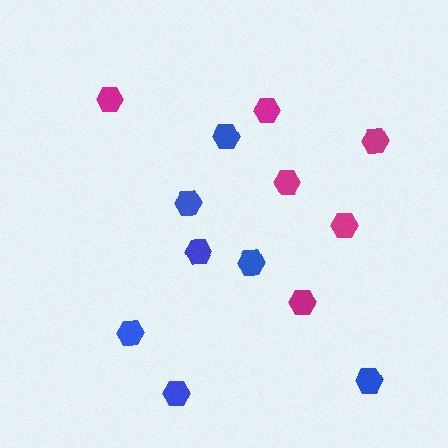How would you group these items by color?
There are 2 groups: one group of magenta hexagons (6) and one group of blue hexagons (7).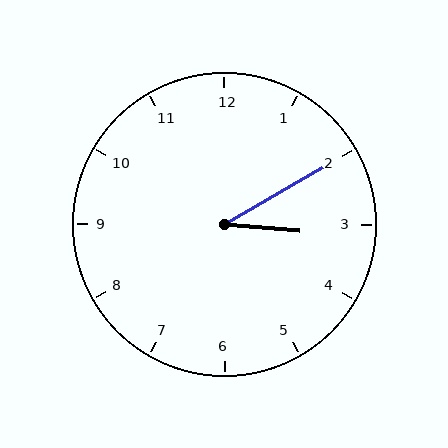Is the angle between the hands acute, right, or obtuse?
It is acute.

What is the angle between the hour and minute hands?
Approximately 35 degrees.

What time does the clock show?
3:10.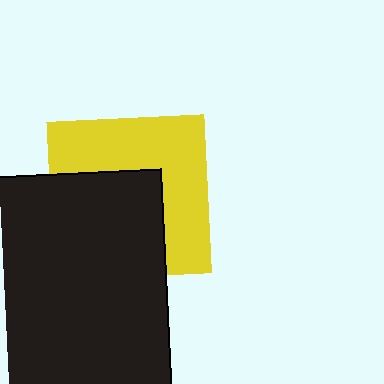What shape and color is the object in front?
The object in front is a black rectangle.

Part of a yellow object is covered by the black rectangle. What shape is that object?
It is a square.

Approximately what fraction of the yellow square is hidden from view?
Roughly 48% of the yellow square is hidden behind the black rectangle.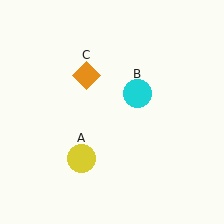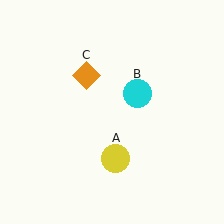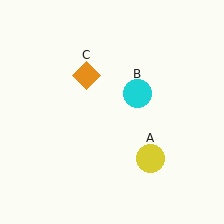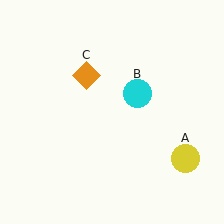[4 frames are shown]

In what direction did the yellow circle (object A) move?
The yellow circle (object A) moved right.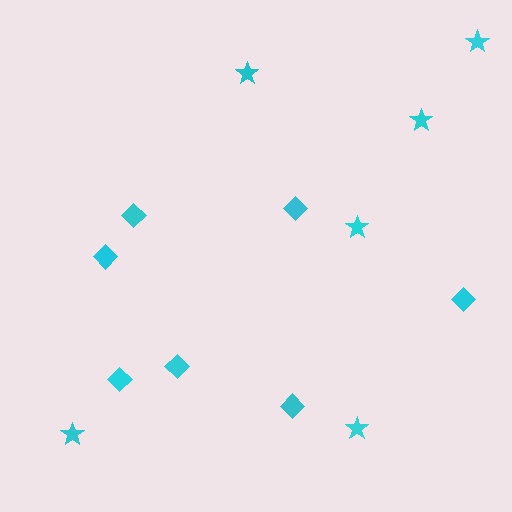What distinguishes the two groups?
There are 2 groups: one group of stars (6) and one group of diamonds (7).